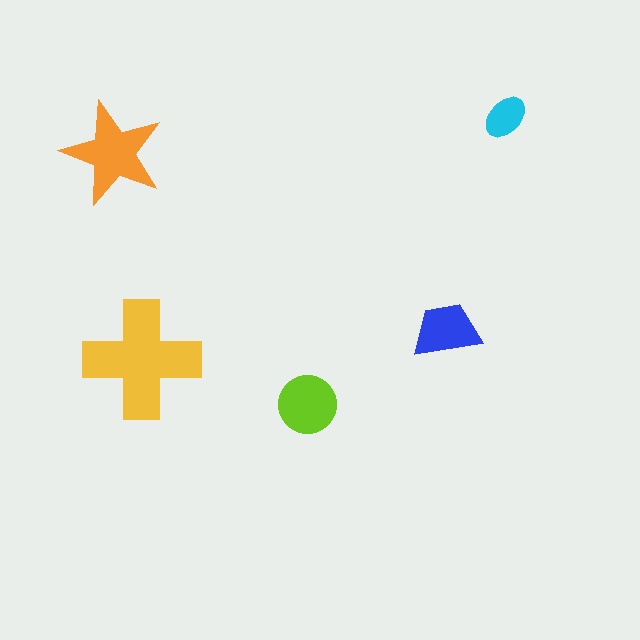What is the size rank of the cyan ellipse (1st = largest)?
5th.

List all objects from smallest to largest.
The cyan ellipse, the blue trapezoid, the lime circle, the orange star, the yellow cross.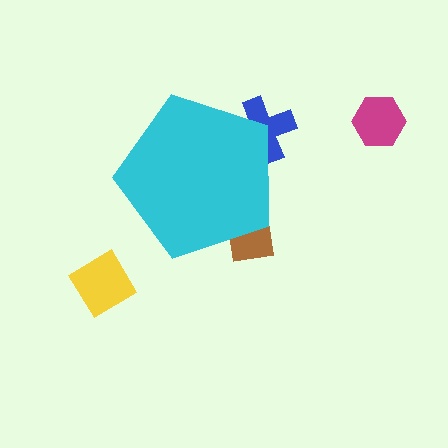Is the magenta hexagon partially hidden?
No, the magenta hexagon is fully visible.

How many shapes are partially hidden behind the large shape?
2 shapes are partially hidden.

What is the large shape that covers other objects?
A cyan pentagon.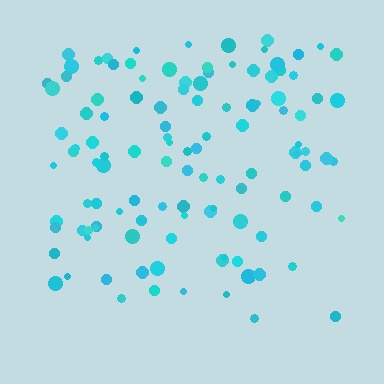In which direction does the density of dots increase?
From bottom to top, with the top side densest.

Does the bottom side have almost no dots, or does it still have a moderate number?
Still a moderate number, just noticeably fewer than the top.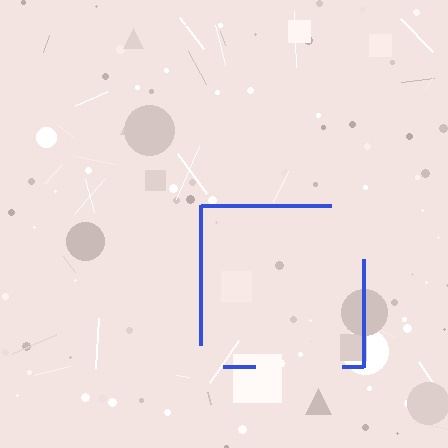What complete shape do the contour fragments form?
The contour fragments form a square.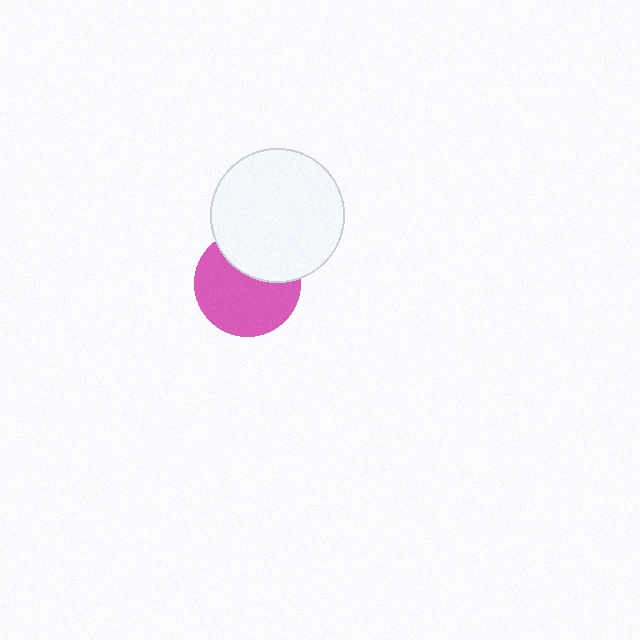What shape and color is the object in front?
The object in front is a white circle.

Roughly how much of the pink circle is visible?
Most of it is visible (roughly 66%).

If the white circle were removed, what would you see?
You would see the complete pink circle.